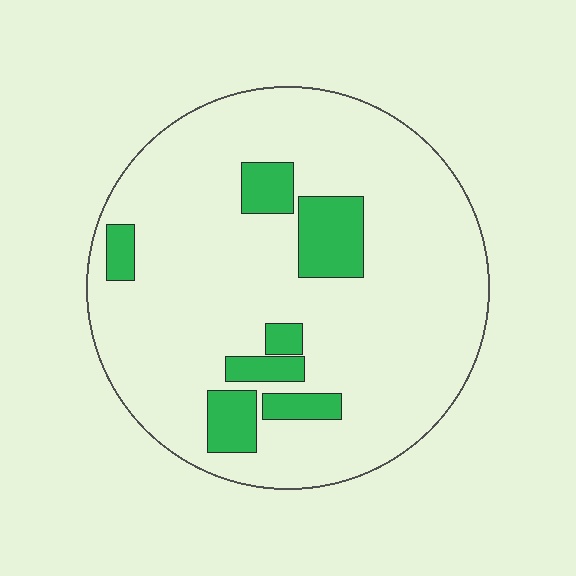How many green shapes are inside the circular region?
7.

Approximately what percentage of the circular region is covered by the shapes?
Approximately 15%.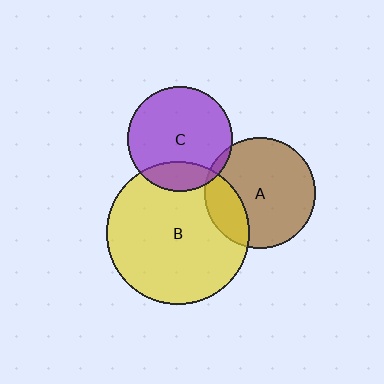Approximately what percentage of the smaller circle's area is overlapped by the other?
Approximately 20%.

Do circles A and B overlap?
Yes.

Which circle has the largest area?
Circle B (yellow).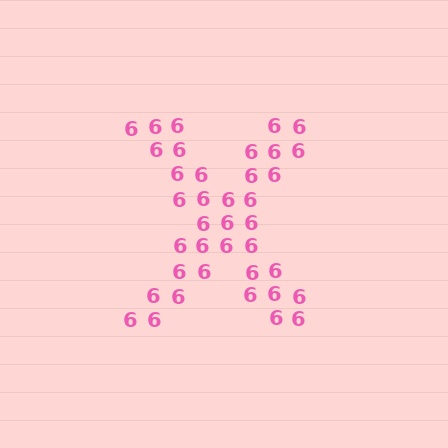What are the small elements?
The small elements are digit 6's.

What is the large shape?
The large shape is the letter X.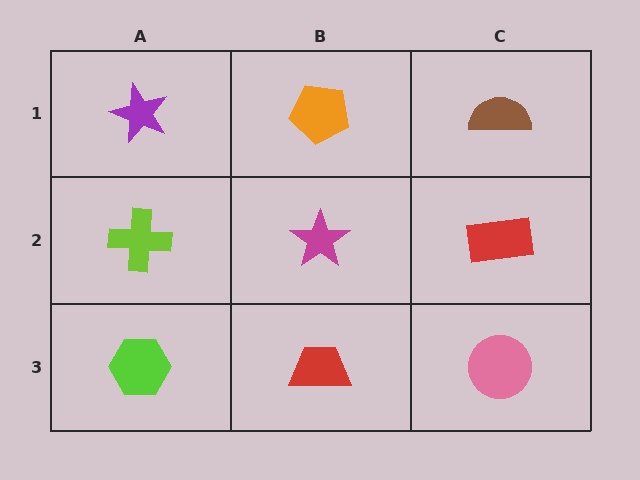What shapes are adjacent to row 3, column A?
A lime cross (row 2, column A), a red trapezoid (row 3, column B).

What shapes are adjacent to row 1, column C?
A red rectangle (row 2, column C), an orange pentagon (row 1, column B).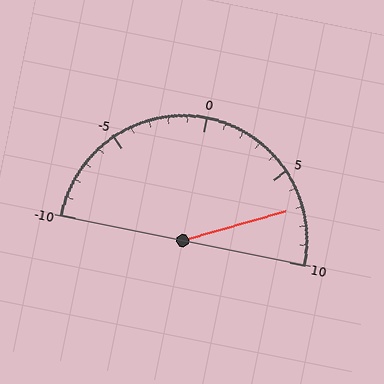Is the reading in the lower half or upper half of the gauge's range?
The reading is in the upper half of the range (-10 to 10).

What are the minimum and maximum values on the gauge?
The gauge ranges from -10 to 10.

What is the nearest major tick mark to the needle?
The nearest major tick mark is 5.